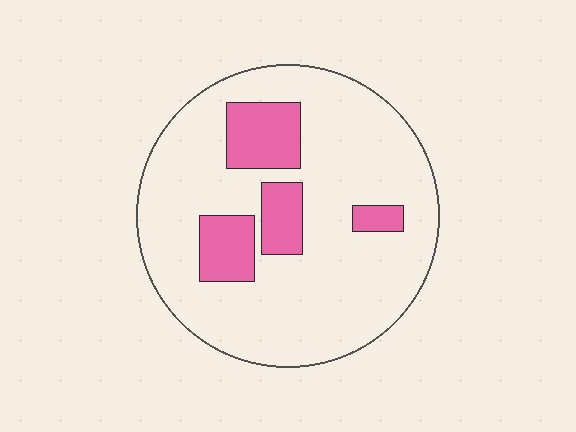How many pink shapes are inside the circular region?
4.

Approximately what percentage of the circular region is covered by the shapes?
Approximately 20%.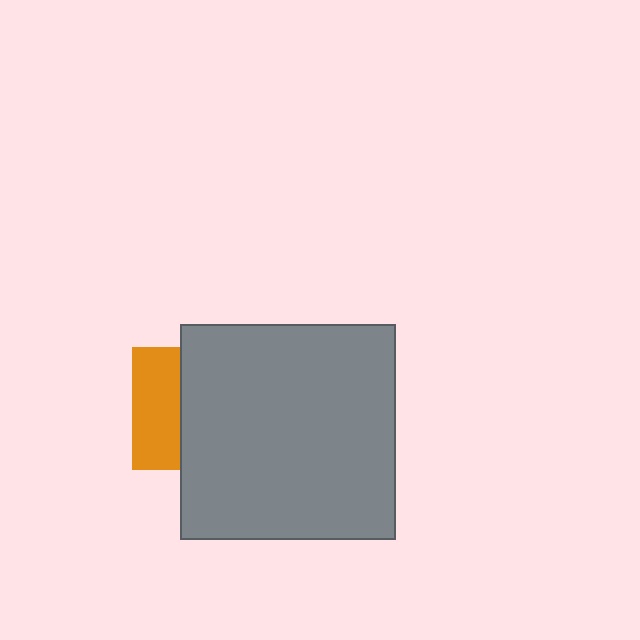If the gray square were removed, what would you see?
You would see the complete orange square.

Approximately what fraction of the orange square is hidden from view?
Roughly 61% of the orange square is hidden behind the gray square.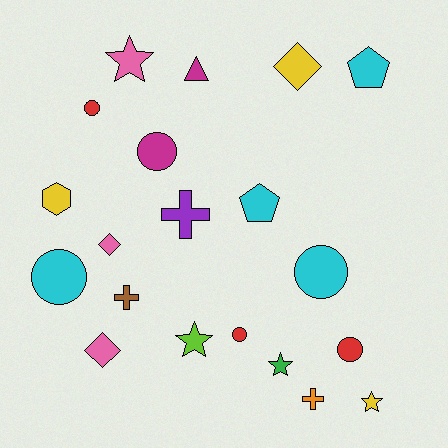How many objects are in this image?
There are 20 objects.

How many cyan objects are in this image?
There are 4 cyan objects.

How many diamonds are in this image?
There are 3 diamonds.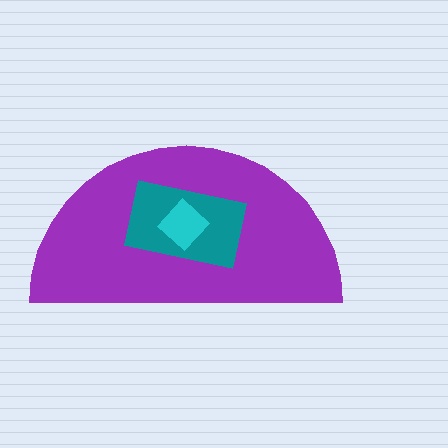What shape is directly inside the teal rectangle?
The cyan diamond.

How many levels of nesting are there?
3.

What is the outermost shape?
The purple semicircle.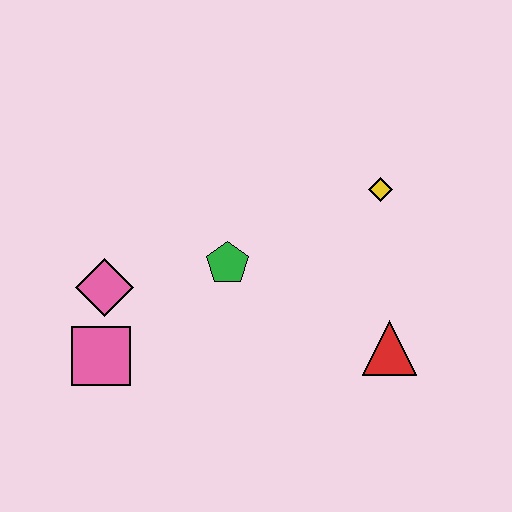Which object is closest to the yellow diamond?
The red triangle is closest to the yellow diamond.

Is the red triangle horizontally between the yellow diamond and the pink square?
No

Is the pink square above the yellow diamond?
No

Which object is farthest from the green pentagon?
The red triangle is farthest from the green pentagon.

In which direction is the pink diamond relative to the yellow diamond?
The pink diamond is to the left of the yellow diamond.